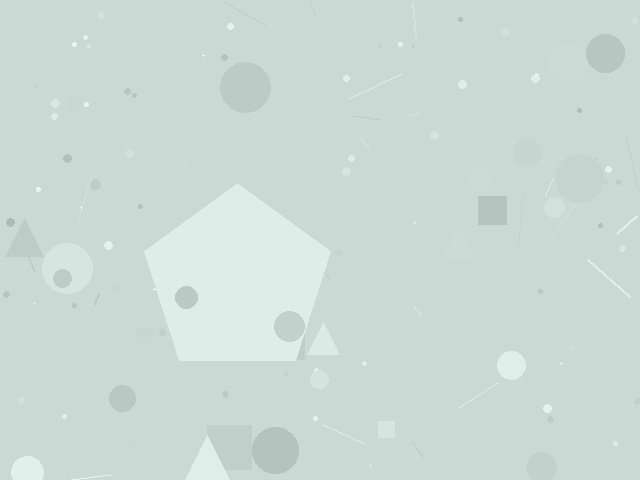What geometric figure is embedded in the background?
A pentagon is embedded in the background.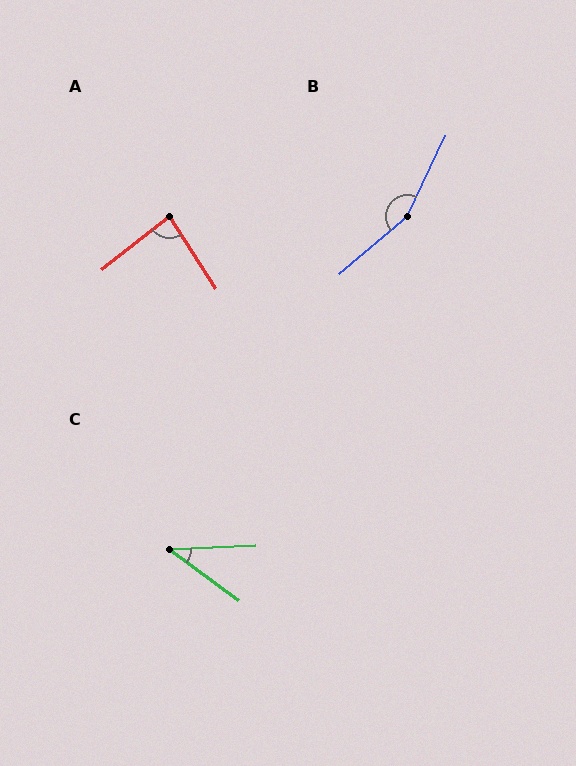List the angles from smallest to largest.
C (39°), A (85°), B (156°).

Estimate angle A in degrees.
Approximately 85 degrees.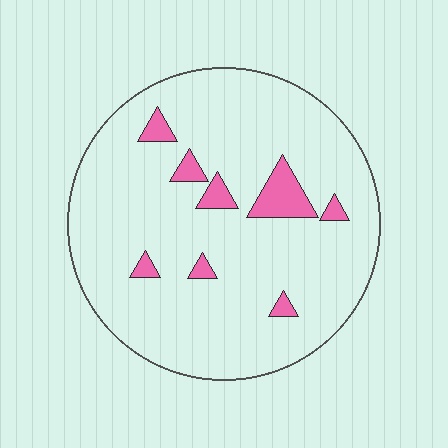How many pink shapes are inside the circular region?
8.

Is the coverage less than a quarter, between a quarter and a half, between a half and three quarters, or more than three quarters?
Less than a quarter.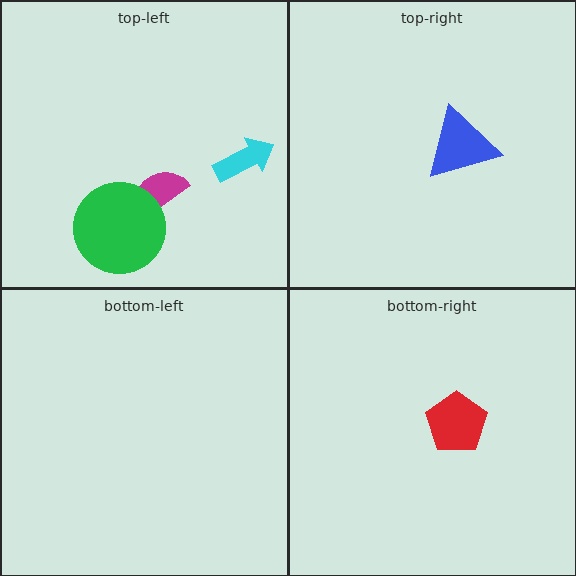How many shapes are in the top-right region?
1.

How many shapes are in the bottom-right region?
1.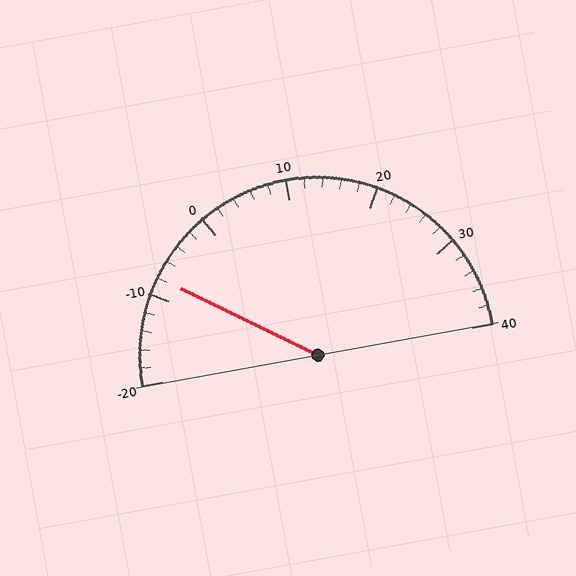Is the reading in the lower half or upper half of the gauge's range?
The reading is in the lower half of the range (-20 to 40).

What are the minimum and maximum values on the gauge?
The gauge ranges from -20 to 40.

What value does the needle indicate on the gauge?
The needle indicates approximately -8.